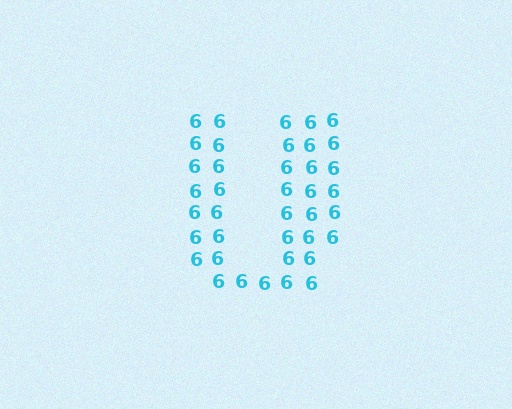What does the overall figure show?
The overall figure shows the letter U.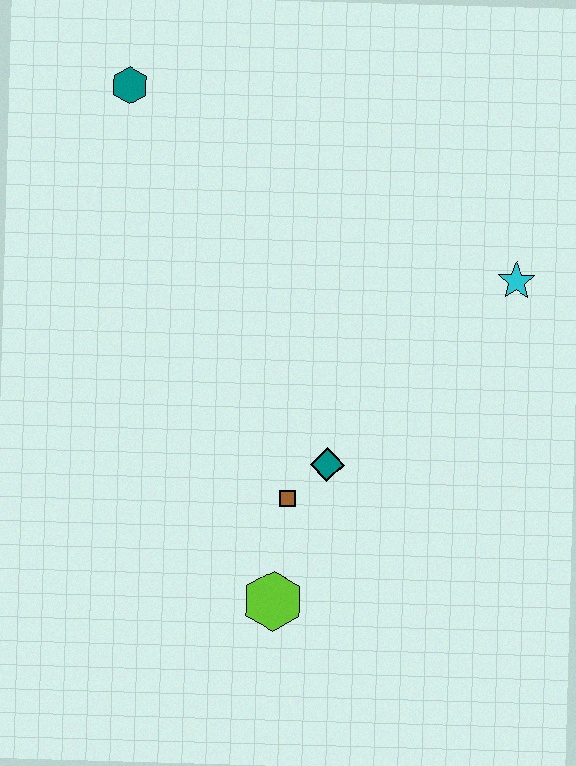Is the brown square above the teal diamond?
No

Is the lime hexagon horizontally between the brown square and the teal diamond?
No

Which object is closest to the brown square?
The teal diamond is closest to the brown square.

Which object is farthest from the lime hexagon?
The teal hexagon is farthest from the lime hexagon.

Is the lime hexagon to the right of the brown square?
No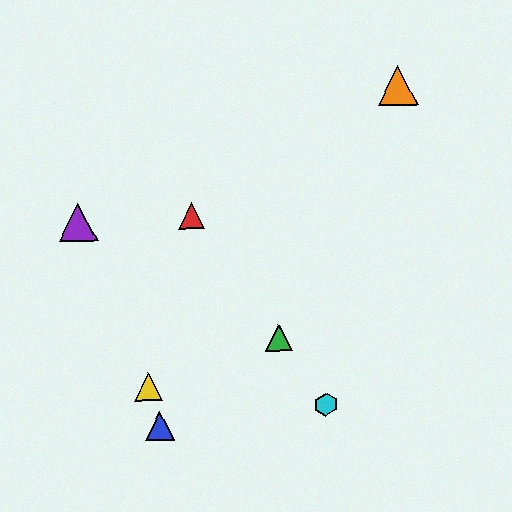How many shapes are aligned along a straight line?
3 shapes (the red triangle, the green triangle, the cyan hexagon) are aligned along a straight line.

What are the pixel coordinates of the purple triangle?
The purple triangle is at (78, 222).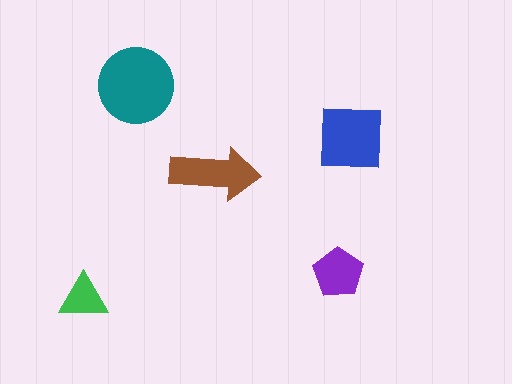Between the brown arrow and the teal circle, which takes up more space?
The teal circle.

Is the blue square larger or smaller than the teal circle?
Smaller.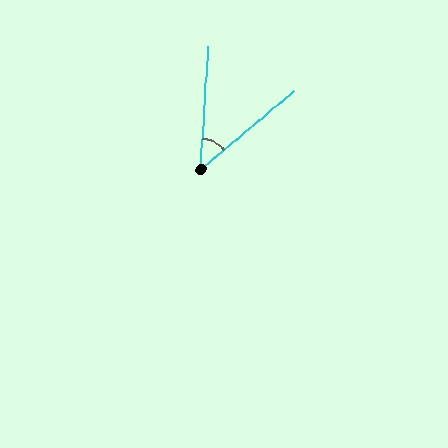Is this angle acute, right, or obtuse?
It is acute.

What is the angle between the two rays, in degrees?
Approximately 46 degrees.